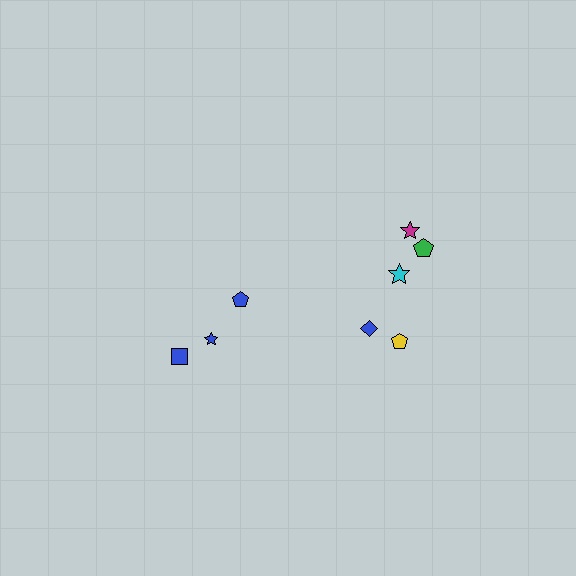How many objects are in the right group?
There are 5 objects.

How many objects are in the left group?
There are 3 objects.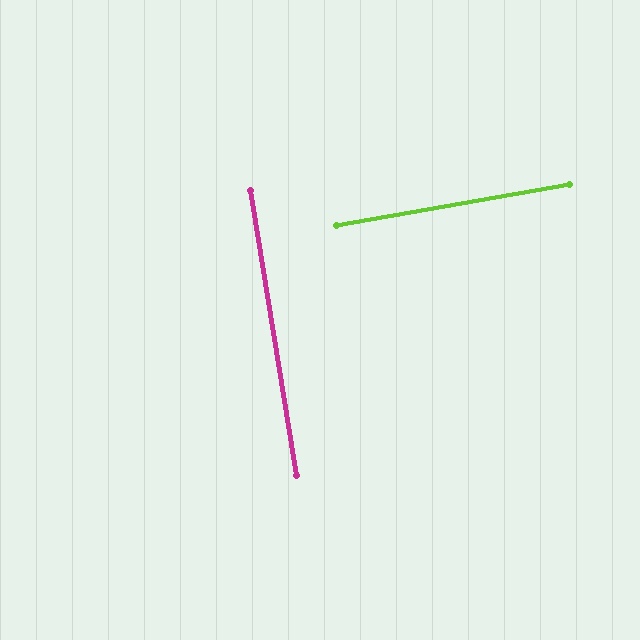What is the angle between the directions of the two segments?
Approximately 89 degrees.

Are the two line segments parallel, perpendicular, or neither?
Perpendicular — they meet at approximately 89°.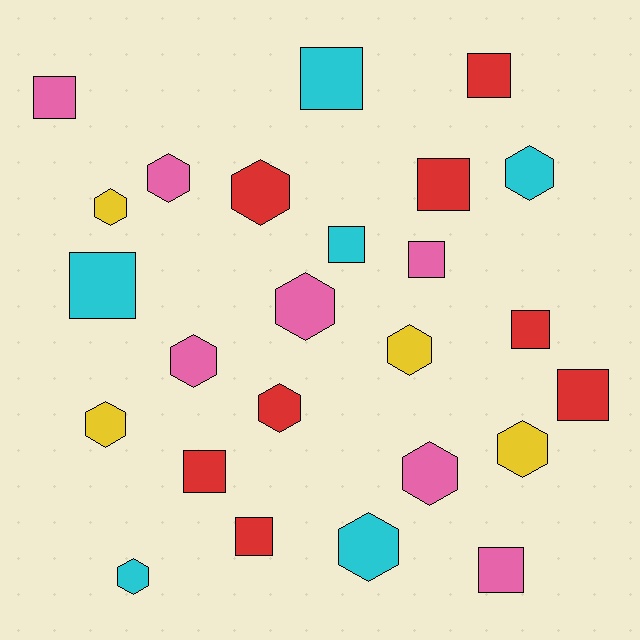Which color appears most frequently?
Red, with 8 objects.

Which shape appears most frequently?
Hexagon, with 13 objects.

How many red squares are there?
There are 6 red squares.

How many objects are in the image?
There are 25 objects.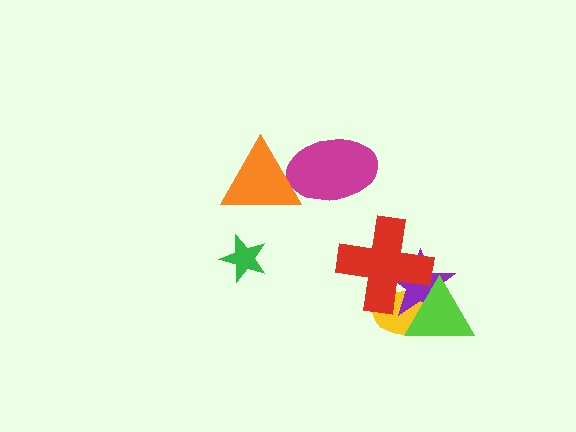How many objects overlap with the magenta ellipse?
1 object overlaps with the magenta ellipse.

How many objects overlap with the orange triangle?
1 object overlaps with the orange triangle.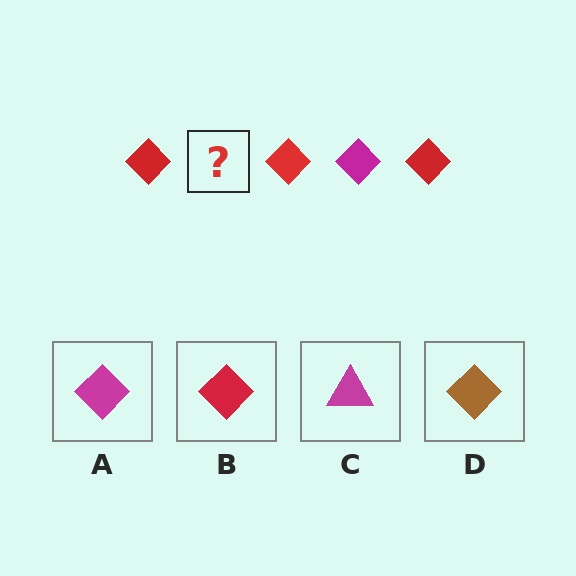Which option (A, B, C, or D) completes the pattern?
A.